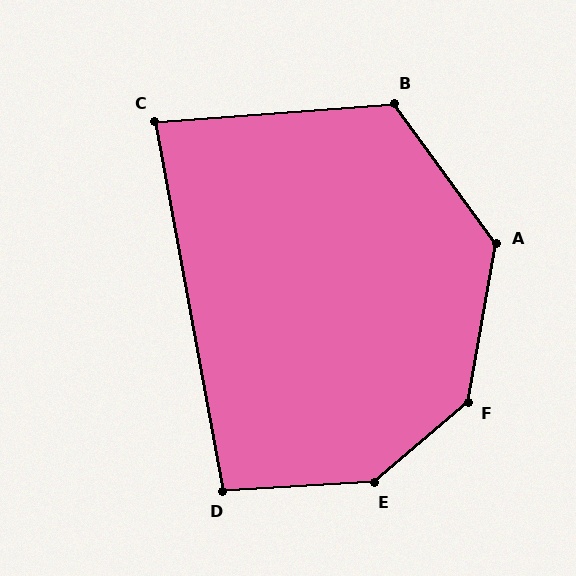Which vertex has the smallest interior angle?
C, at approximately 84 degrees.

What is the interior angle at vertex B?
Approximately 122 degrees (obtuse).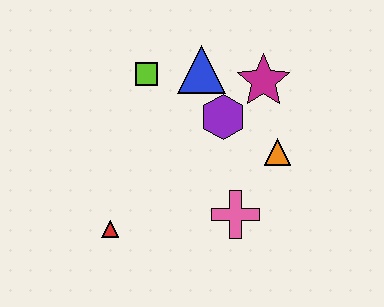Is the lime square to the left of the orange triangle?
Yes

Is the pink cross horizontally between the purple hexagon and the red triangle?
No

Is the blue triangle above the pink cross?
Yes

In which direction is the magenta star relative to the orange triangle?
The magenta star is above the orange triangle.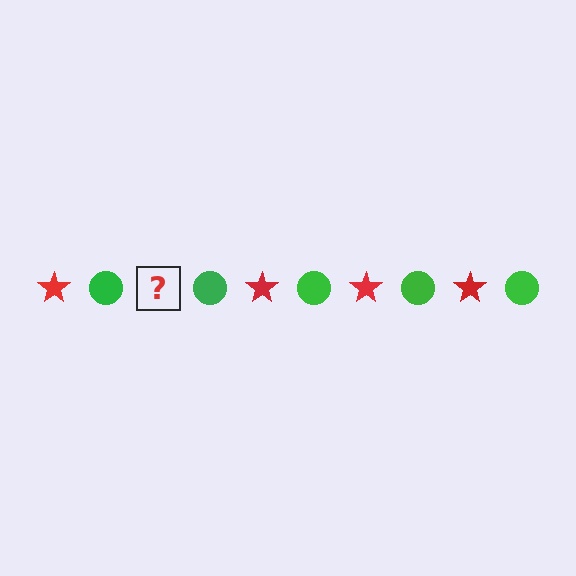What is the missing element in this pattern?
The missing element is a red star.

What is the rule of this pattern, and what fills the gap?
The rule is that the pattern alternates between red star and green circle. The gap should be filled with a red star.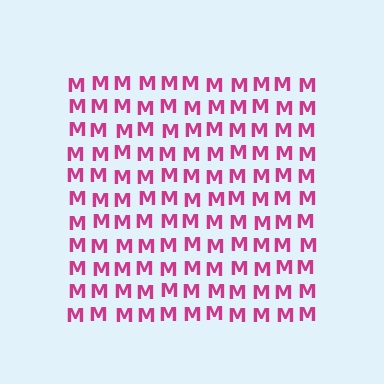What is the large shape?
The large shape is a square.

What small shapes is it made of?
It is made of small letter M's.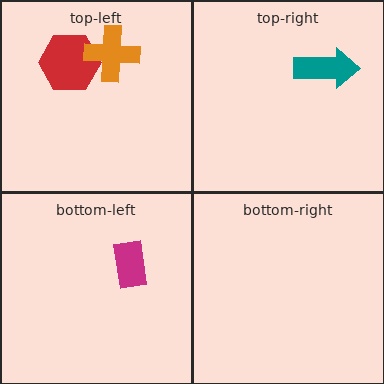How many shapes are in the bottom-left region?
1.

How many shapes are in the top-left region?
2.